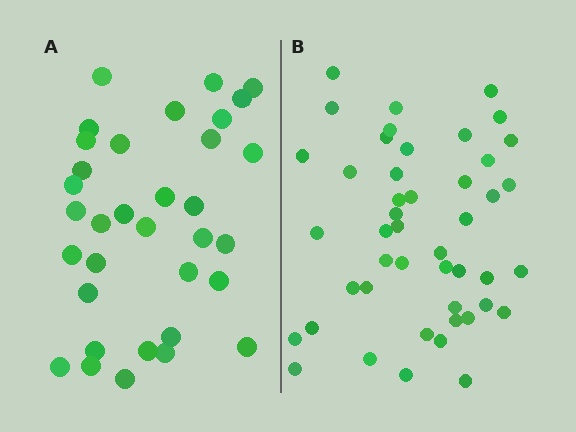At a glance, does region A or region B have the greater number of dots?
Region B (the right region) has more dots.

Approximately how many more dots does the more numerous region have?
Region B has roughly 12 or so more dots than region A.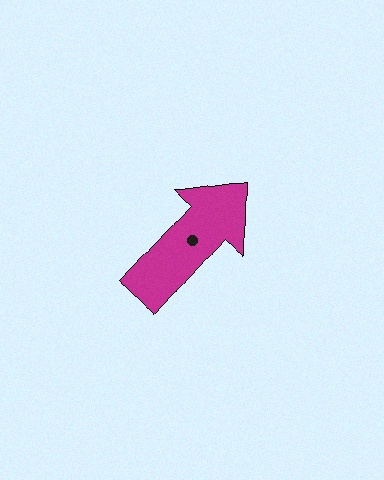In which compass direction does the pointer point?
Northeast.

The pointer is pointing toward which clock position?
Roughly 1 o'clock.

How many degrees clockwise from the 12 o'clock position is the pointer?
Approximately 42 degrees.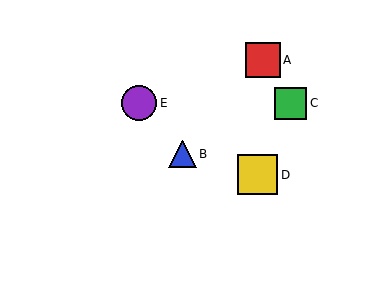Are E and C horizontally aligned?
Yes, both are at y≈103.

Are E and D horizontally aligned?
No, E is at y≈103 and D is at y≈175.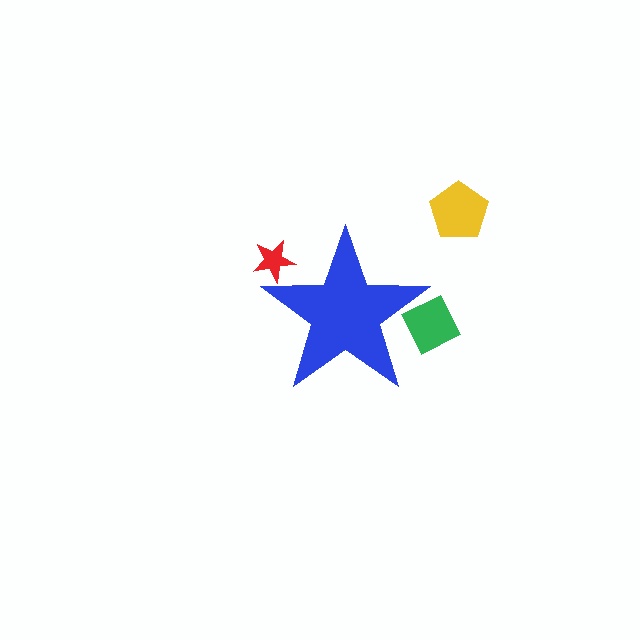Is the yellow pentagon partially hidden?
No, the yellow pentagon is fully visible.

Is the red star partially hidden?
Yes, the red star is partially hidden behind the blue star.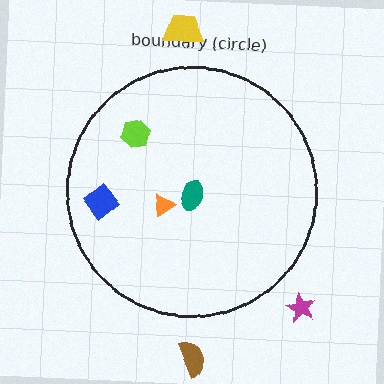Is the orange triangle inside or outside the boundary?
Inside.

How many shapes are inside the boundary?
4 inside, 3 outside.